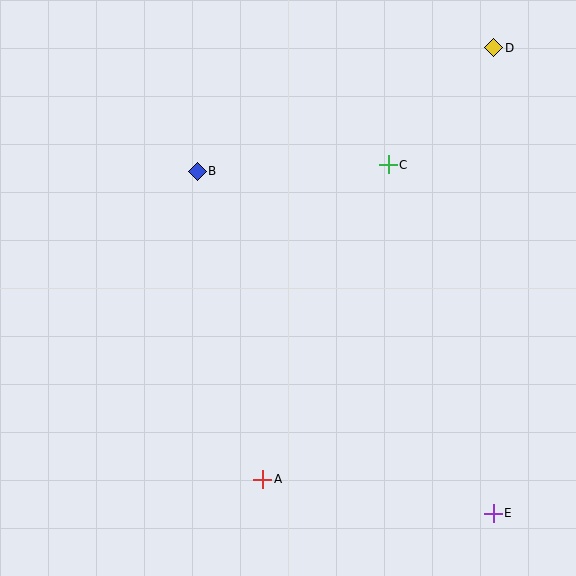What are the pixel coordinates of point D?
Point D is at (494, 48).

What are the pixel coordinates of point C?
Point C is at (388, 165).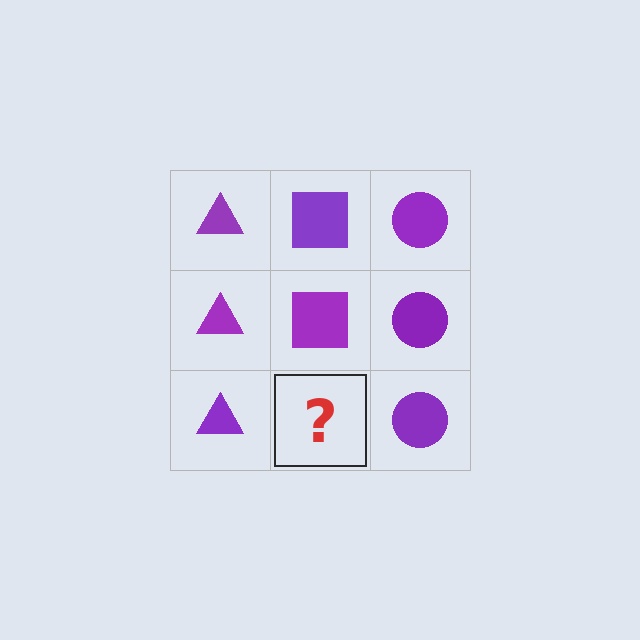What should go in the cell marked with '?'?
The missing cell should contain a purple square.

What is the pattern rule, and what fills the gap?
The rule is that each column has a consistent shape. The gap should be filled with a purple square.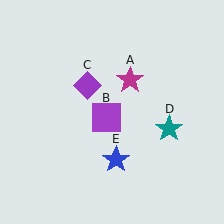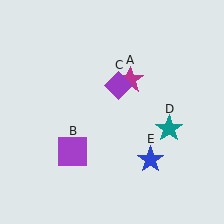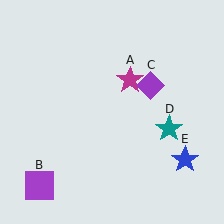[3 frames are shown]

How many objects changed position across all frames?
3 objects changed position: purple square (object B), purple diamond (object C), blue star (object E).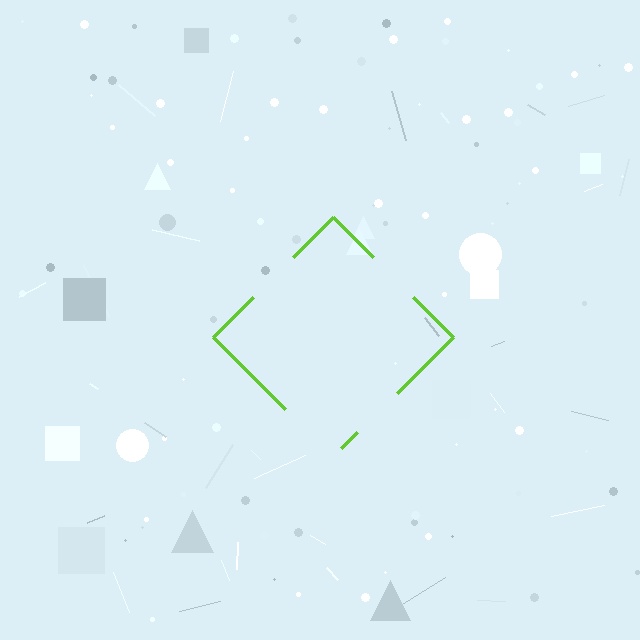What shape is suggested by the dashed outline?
The dashed outline suggests a diamond.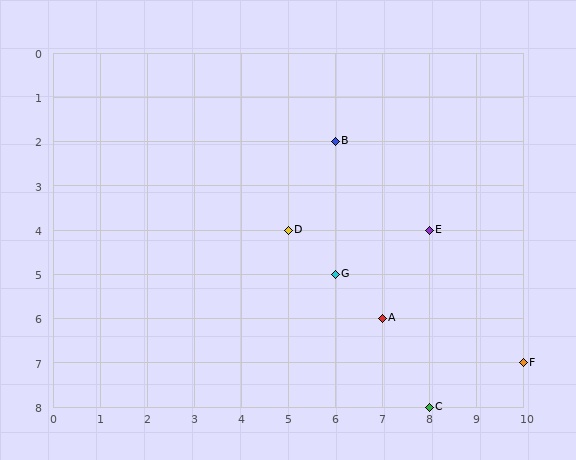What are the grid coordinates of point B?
Point B is at grid coordinates (6, 2).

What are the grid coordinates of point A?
Point A is at grid coordinates (7, 6).